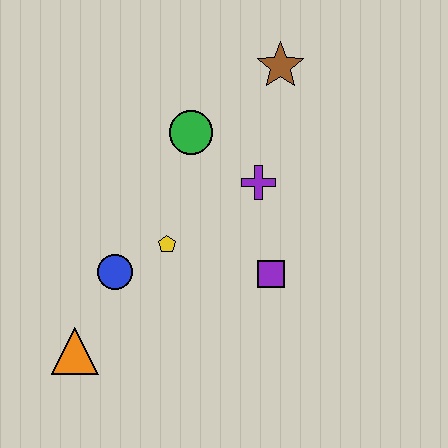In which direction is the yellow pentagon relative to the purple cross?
The yellow pentagon is to the left of the purple cross.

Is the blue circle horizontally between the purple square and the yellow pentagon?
No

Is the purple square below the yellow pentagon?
Yes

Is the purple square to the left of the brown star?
Yes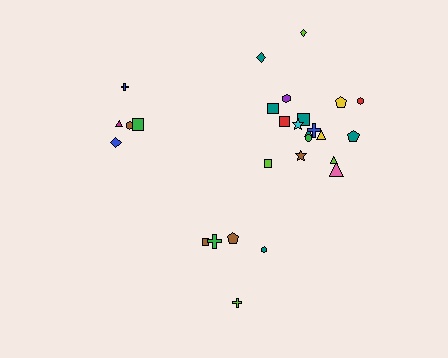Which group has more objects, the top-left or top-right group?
The top-right group.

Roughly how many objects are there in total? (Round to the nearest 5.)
Roughly 30 objects in total.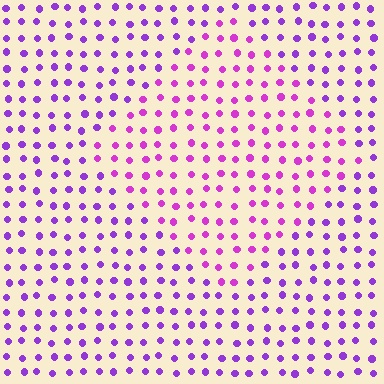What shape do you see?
I see a diamond.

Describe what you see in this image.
The image is filled with small purple elements in a uniform arrangement. A diamond-shaped region is visible where the elements are tinted to a slightly different hue, forming a subtle color boundary.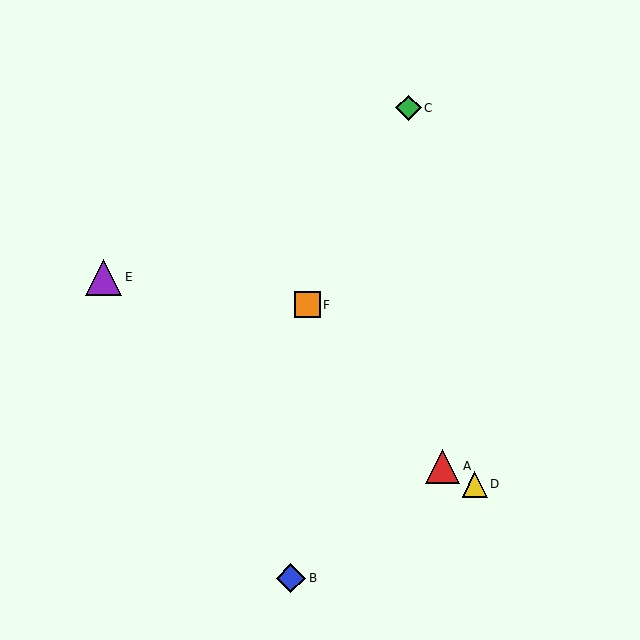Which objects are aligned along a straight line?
Objects A, D, E are aligned along a straight line.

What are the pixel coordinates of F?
Object F is at (307, 305).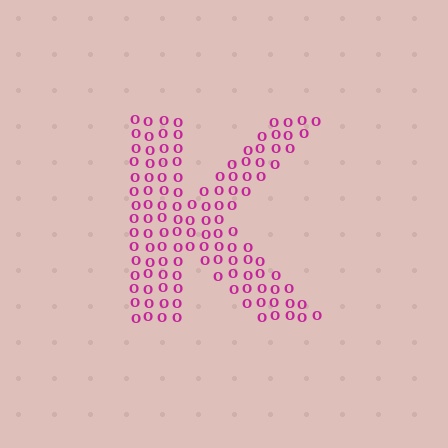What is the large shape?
The large shape is the letter K.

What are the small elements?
The small elements are letter O's.